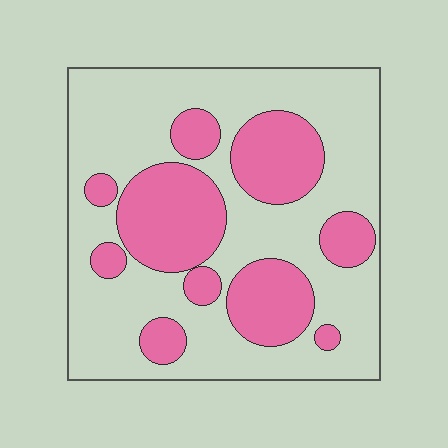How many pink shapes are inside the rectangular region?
10.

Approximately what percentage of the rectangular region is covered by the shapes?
Approximately 35%.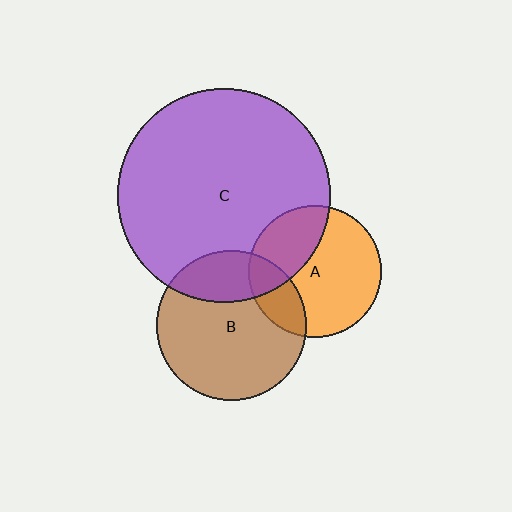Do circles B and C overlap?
Yes.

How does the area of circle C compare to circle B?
Approximately 2.0 times.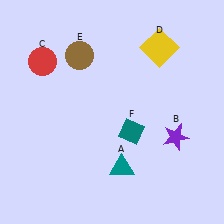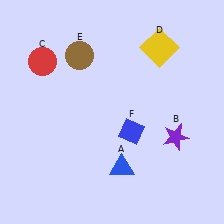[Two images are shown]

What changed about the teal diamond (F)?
In Image 1, F is teal. In Image 2, it changed to blue.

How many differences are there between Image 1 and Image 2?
There are 2 differences between the two images.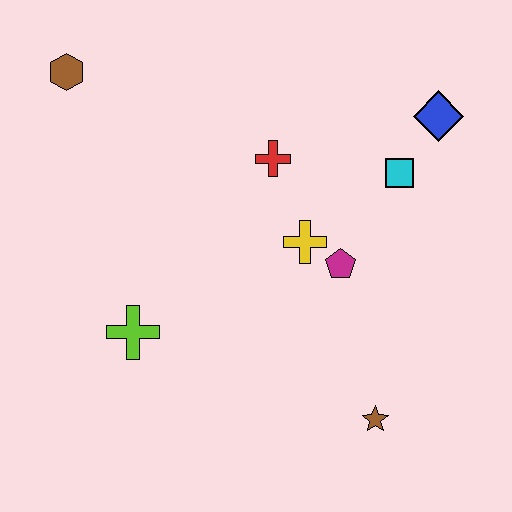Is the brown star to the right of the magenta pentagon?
Yes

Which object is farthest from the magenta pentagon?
The brown hexagon is farthest from the magenta pentagon.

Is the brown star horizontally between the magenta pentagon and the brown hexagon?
No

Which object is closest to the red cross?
The yellow cross is closest to the red cross.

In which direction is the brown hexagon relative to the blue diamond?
The brown hexagon is to the left of the blue diamond.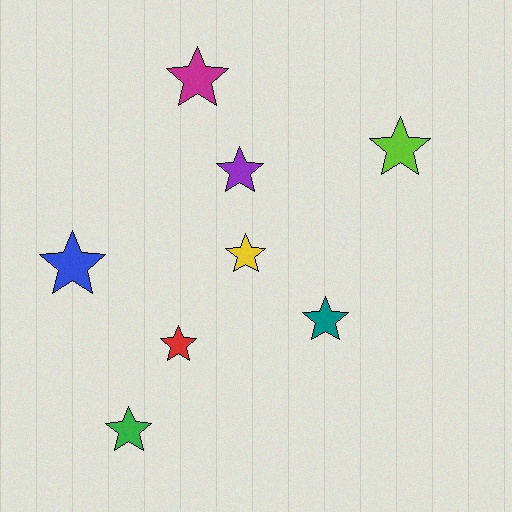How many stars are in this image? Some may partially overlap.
There are 8 stars.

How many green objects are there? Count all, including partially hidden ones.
There is 1 green object.